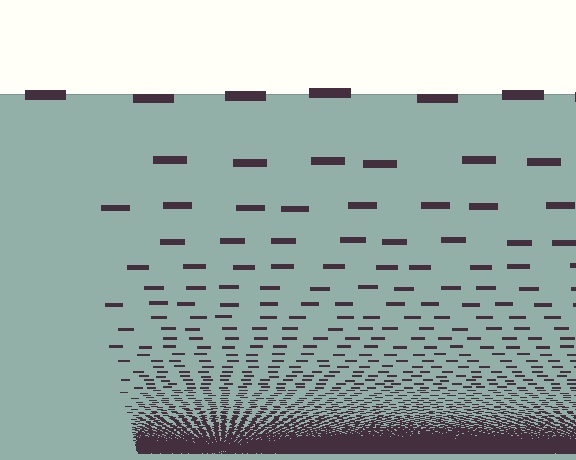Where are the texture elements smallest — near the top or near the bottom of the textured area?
Near the bottom.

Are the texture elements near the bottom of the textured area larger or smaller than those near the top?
Smaller. The gradient is inverted — elements near the bottom are smaller and denser.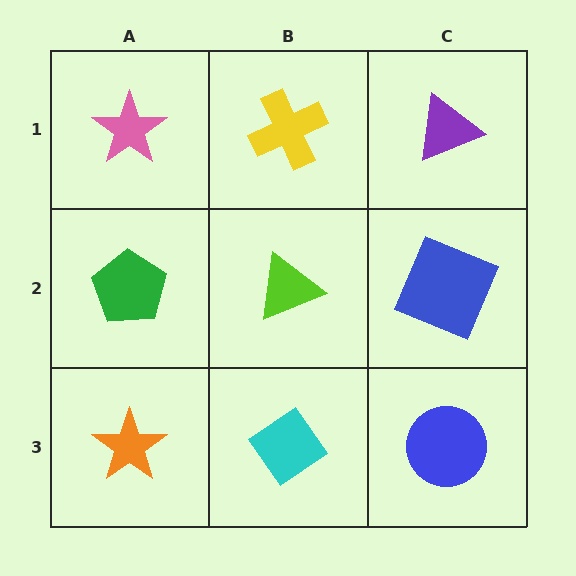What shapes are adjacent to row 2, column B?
A yellow cross (row 1, column B), a cyan diamond (row 3, column B), a green pentagon (row 2, column A), a blue square (row 2, column C).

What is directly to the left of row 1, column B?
A pink star.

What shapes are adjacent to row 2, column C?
A purple triangle (row 1, column C), a blue circle (row 3, column C), a lime triangle (row 2, column B).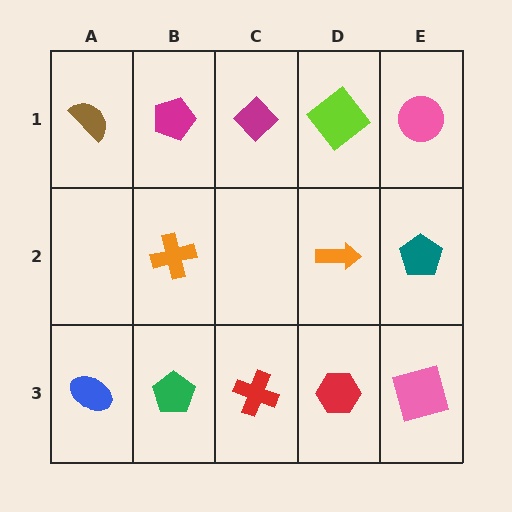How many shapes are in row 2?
3 shapes.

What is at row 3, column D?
A red hexagon.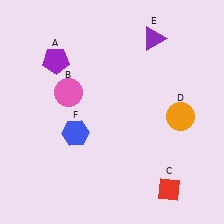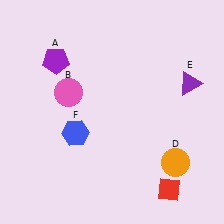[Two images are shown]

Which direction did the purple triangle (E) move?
The purple triangle (E) moved down.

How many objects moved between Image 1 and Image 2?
2 objects moved between the two images.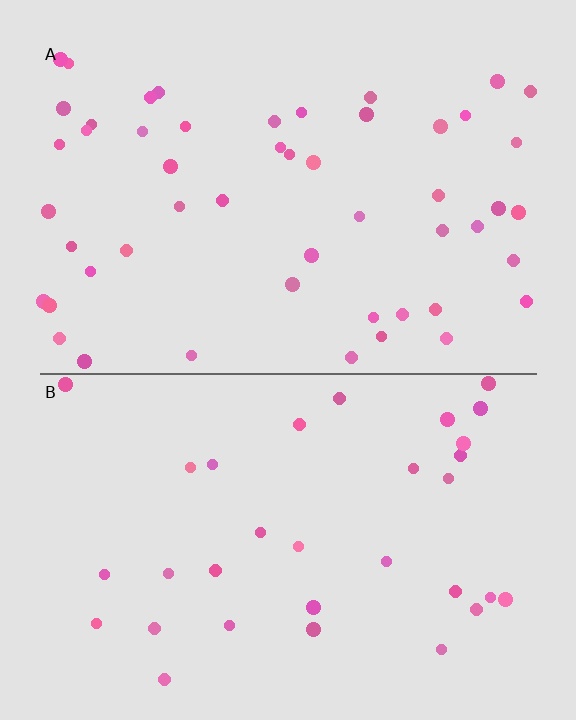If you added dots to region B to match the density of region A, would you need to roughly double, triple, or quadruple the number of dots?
Approximately double.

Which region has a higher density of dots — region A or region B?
A (the top).